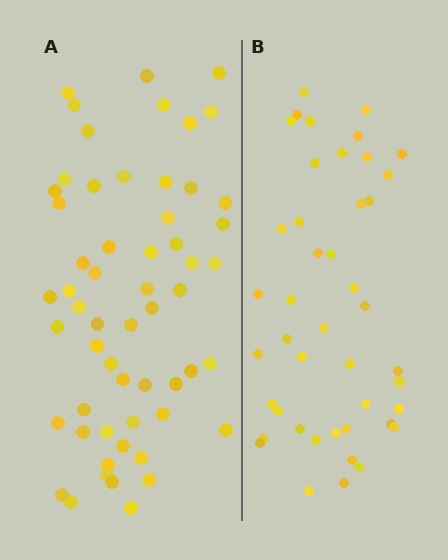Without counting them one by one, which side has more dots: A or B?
Region A (the left region) has more dots.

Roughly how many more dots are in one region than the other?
Region A has approximately 15 more dots than region B.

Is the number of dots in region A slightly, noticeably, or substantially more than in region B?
Region A has noticeably more, but not dramatically so. The ratio is roughly 1.3 to 1.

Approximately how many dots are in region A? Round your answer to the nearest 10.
About 60 dots. (The exact count is 57, which rounds to 60.)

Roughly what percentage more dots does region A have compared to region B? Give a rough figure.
About 30% more.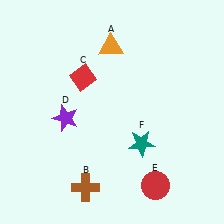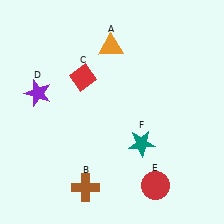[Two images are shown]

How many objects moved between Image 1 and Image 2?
1 object moved between the two images.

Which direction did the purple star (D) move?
The purple star (D) moved left.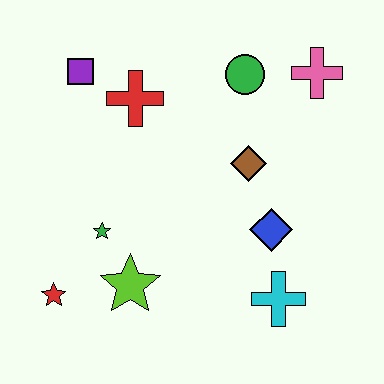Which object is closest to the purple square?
The red cross is closest to the purple square.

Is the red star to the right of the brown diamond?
No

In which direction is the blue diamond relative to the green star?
The blue diamond is to the right of the green star.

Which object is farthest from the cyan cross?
The purple square is farthest from the cyan cross.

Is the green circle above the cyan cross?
Yes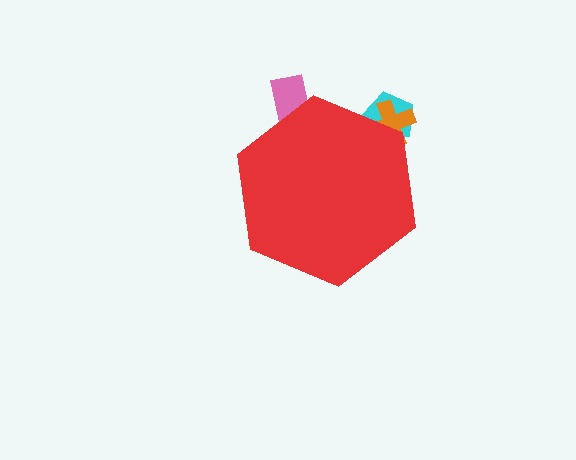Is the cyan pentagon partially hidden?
Yes, the cyan pentagon is partially hidden behind the red hexagon.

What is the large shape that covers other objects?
A red hexagon.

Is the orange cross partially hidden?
Yes, the orange cross is partially hidden behind the red hexagon.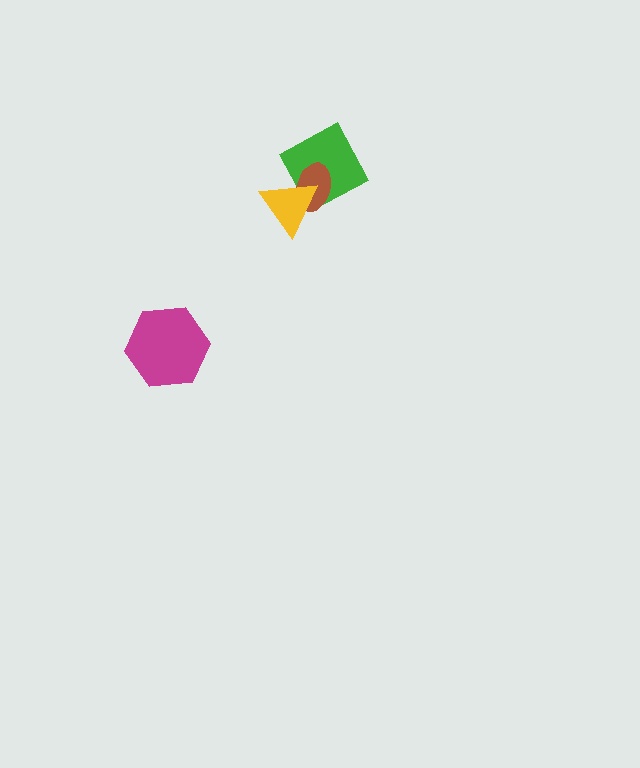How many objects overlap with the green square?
2 objects overlap with the green square.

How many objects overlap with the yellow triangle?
2 objects overlap with the yellow triangle.